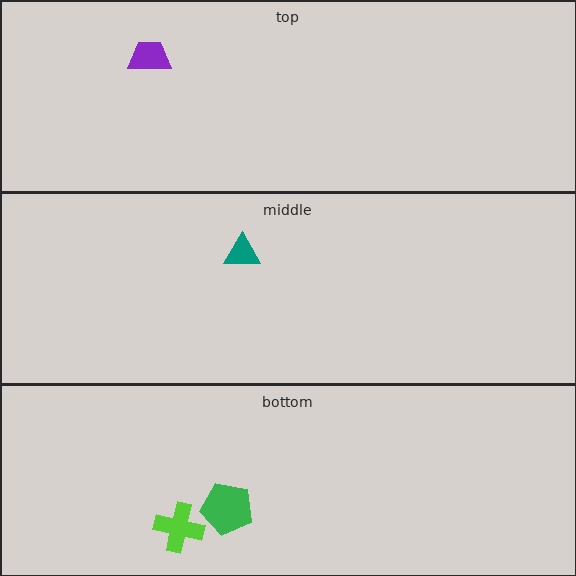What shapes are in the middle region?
The teal triangle.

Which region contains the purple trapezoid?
The top region.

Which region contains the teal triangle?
The middle region.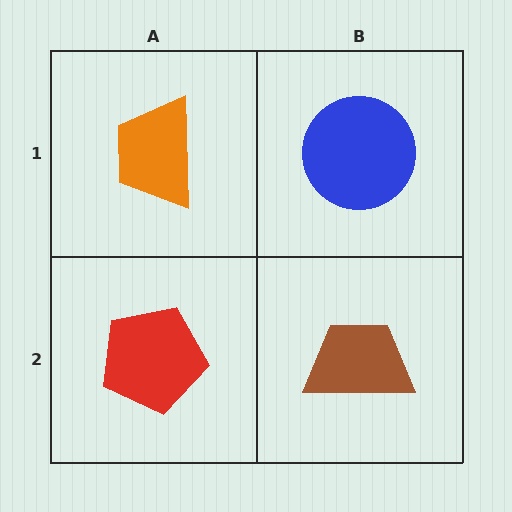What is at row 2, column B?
A brown trapezoid.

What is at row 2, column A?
A red pentagon.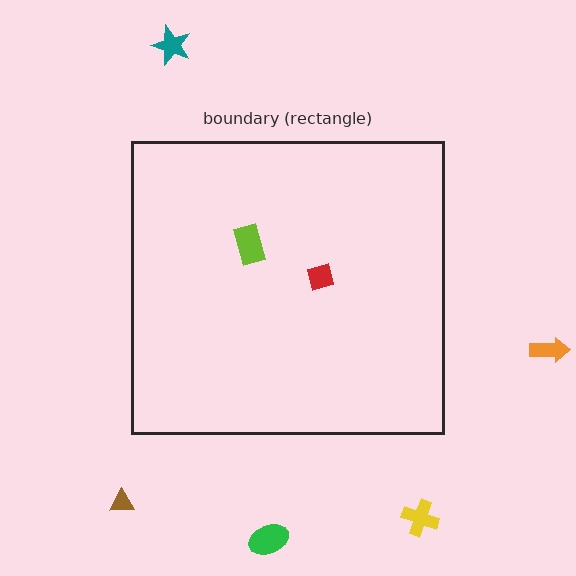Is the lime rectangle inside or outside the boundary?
Inside.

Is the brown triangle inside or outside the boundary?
Outside.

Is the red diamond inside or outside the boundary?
Inside.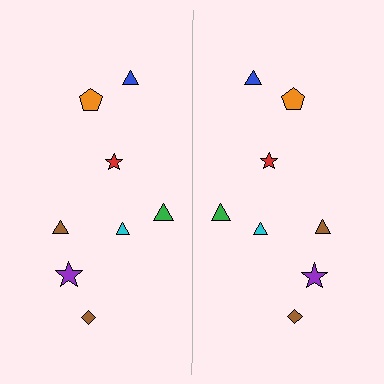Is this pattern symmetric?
Yes, this pattern has bilateral (reflection) symmetry.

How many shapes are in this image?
There are 16 shapes in this image.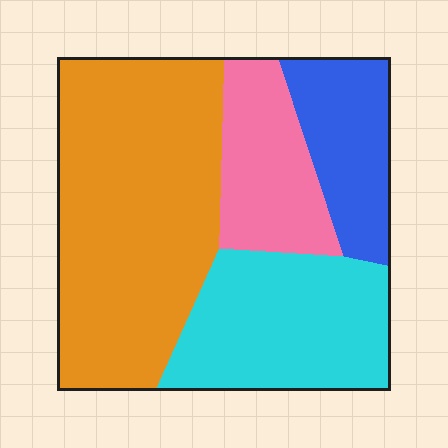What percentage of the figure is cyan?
Cyan takes up about one quarter (1/4) of the figure.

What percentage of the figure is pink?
Pink covers roughly 15% of the figure.